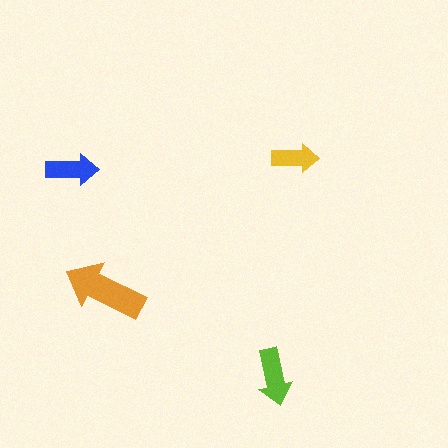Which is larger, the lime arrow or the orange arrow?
The orange one.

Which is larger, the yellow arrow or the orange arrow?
The orange one.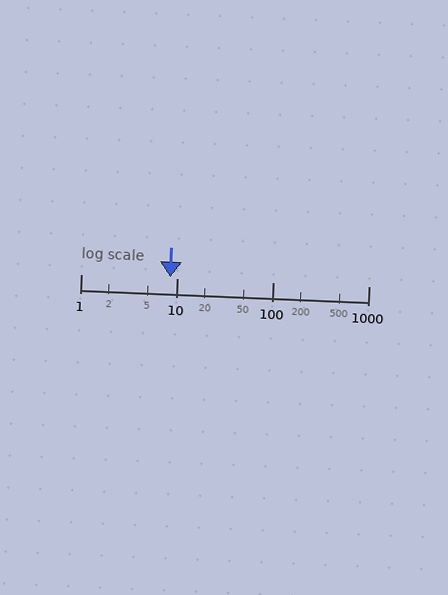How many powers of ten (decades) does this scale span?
The scale spans 3 decades, from 1 to 1000.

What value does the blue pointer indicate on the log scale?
The pointer indicates approximately 8.5.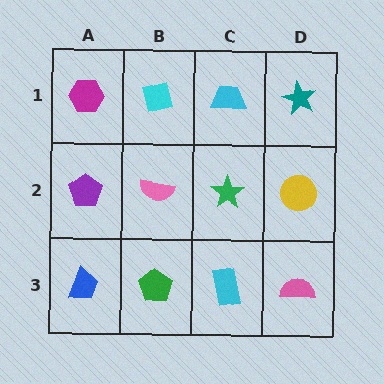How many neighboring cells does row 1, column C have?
3.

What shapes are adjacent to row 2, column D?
A teal star (row 1, column D), a pink semicircle (row 3, column D), a green star (row 2, column C).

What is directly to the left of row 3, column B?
A blue trapezoid.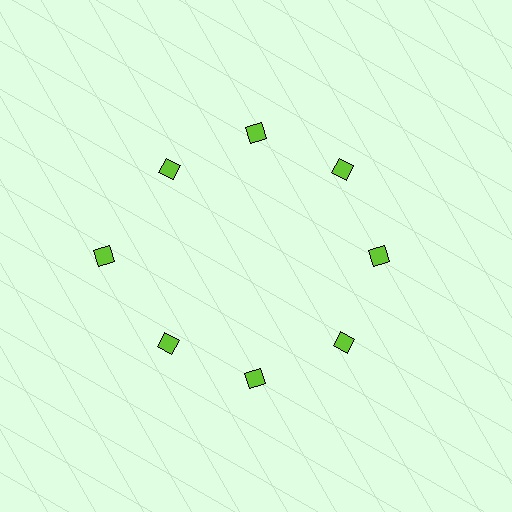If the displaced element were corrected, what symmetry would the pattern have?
It would have 8-fold rotational symmetry — the pattern would map onto itself every 45 degrees.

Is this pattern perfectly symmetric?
No. The 8 lime diamonds are arranged in a ring, but one element near the 9 o'clock position is pushed outward from the center, breaking the 8-fold rotational symmetry.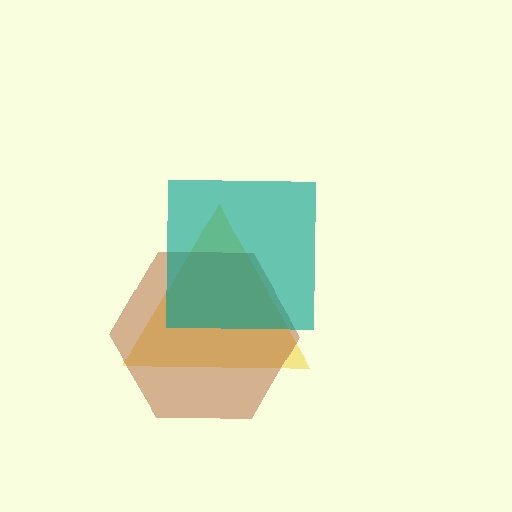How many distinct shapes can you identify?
There are 3 distinct shapes: a yellow triangle, a brown hexagon, a teal square.